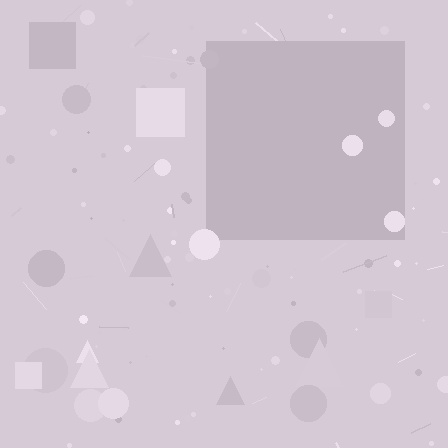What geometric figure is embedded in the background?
A square is embedded in the background.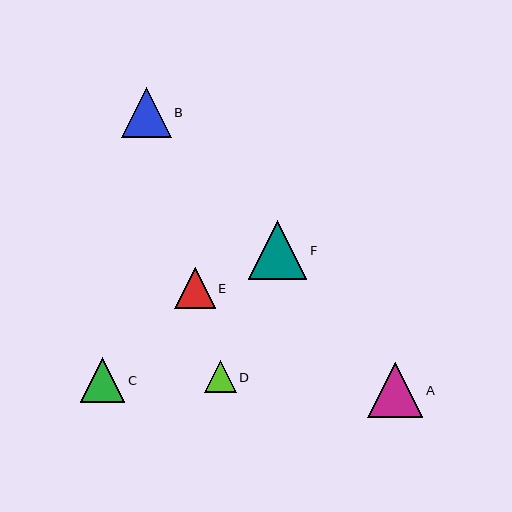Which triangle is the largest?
Triangle F is the largest with a size of approximately 58 pixels.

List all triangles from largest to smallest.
From largest to smallest: F, A, B, C, E, D.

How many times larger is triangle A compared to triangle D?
Triangle A is approximately 1.7 times the size of triangle D.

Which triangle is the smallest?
Triangle D is the smallest with a size of approximately 32 pixels.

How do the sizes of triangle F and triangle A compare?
Triangle F and triangle A are approximately the same size.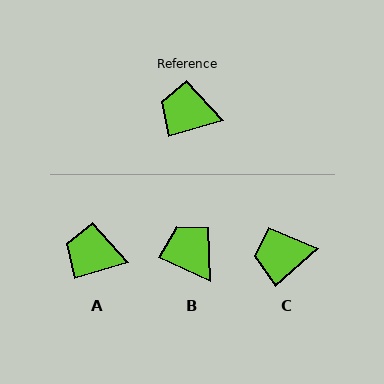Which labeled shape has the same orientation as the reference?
A.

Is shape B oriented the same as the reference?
No, it is off by about 40 degrees.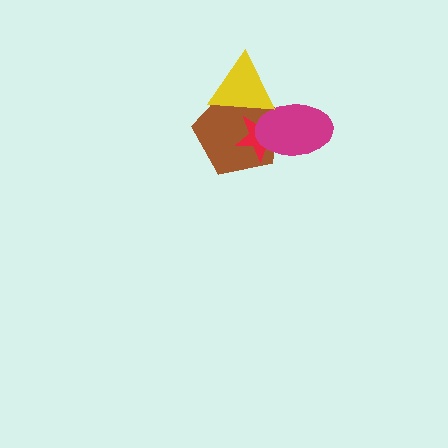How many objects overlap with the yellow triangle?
3 objects overlap with the yellow triangle.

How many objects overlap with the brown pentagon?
3 objects overlap with the brown pentagon.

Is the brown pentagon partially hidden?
Yes, it is partially covered by another shape.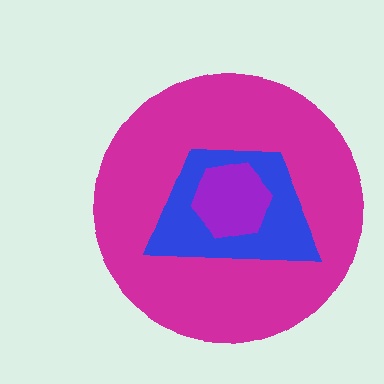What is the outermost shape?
The magenta circle.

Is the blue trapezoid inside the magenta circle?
Yes.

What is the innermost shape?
The purple hexagon.